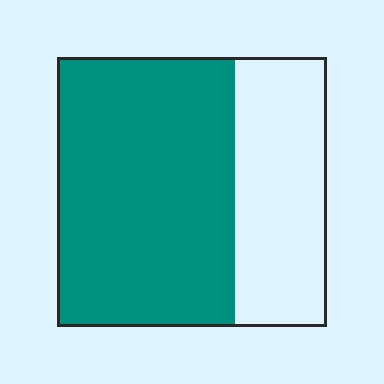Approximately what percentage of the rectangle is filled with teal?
Approximately 65%.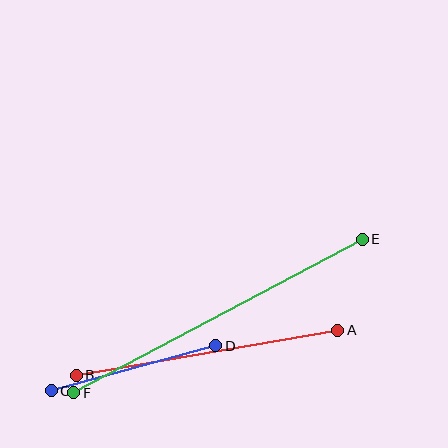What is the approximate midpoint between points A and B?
The midpoint is at approximately (207, 353) pixels.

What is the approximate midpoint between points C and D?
The midpoint is at approximately (134, 368) pixels.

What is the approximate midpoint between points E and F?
The midpoint is at approximately (218, 316) pixels.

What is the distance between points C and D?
The distance is approximately 170 pixels.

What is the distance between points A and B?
The distance is approximately 265 pixels.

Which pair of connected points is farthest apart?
Points E and F are farthest apart.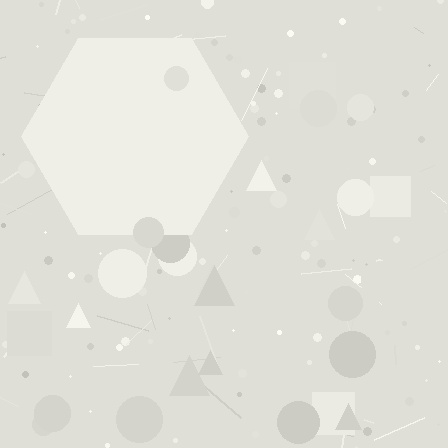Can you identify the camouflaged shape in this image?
The camouflaged shape is a hexagon.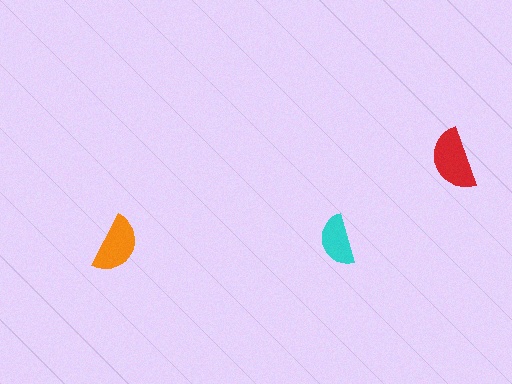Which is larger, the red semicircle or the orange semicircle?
The red one.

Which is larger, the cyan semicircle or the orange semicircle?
The orange one.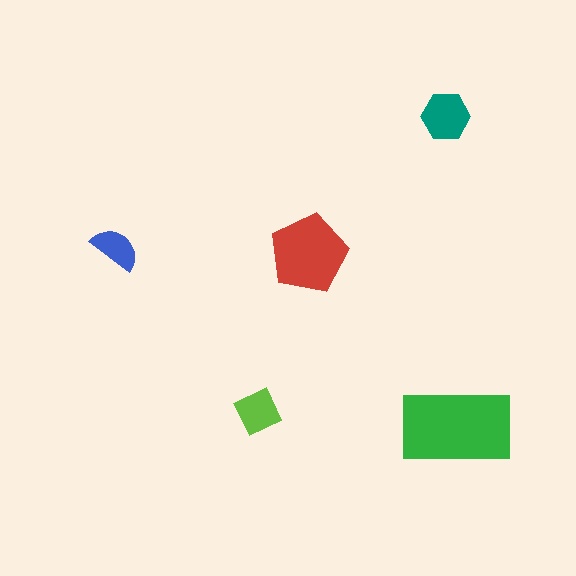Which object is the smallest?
The blue semicircle.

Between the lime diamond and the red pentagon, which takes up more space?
The red pentagon.